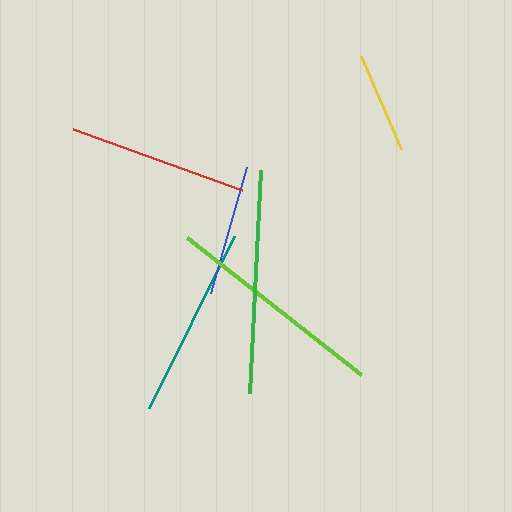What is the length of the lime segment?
The lime segment is approximately 222 pixels long.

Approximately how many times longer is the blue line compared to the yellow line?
The blue line is approximately 1.3 times the length of the yellow line.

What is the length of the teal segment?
The teal segment is approximately 192 pixels long.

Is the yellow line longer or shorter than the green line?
The green line is longer than the yellow line.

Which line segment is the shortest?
The yellow line is the shortest at approximately 102 pixels.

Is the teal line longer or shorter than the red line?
The teal line is longer than the red line.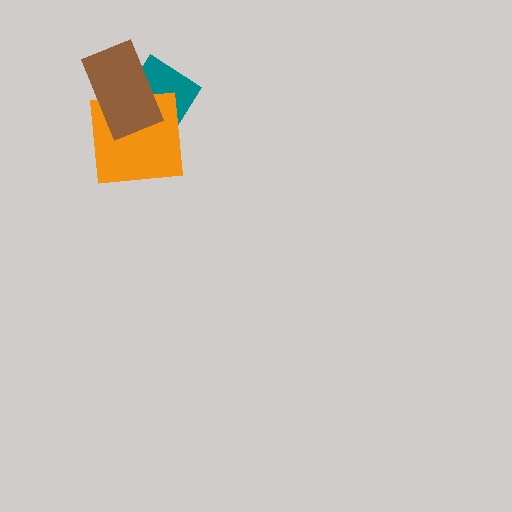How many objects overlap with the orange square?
2 objects overlap with the orange square.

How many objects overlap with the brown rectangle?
2 objects overlap with the brown rectangle.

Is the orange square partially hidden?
Yes, it is partially covered by another shape.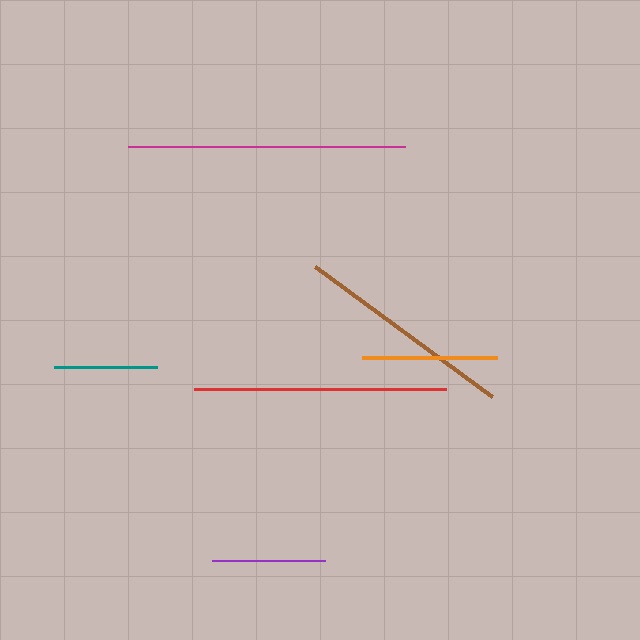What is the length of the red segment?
The red segment is approximately 252 pixels long.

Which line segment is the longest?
The magenta line is the longest at approximately 276 pixels.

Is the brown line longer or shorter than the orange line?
The brown line is longer than the orange line.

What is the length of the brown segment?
The brown segment is approximately 219 pixels long.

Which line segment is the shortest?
The teal line is the shortest at approximately 103 pixels.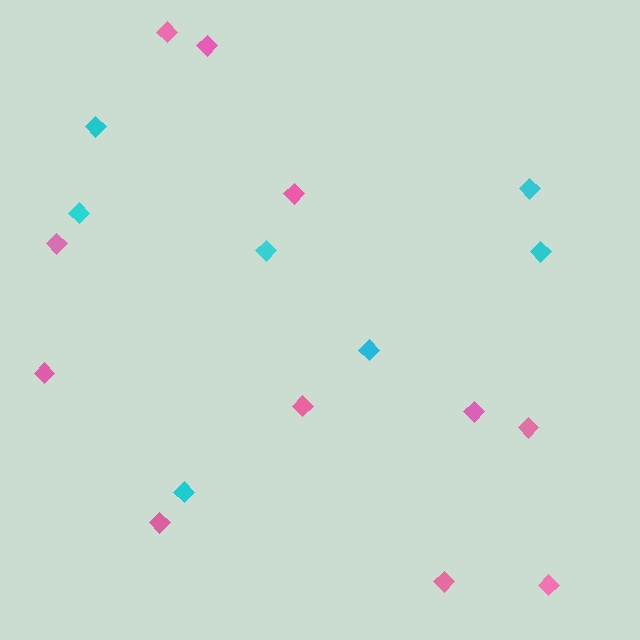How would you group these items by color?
There are 2 groups: one group of pink diamonds (11) and one group of cyan diamonds (7).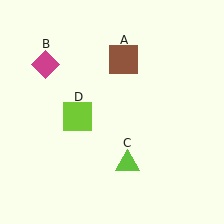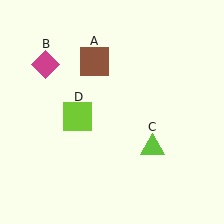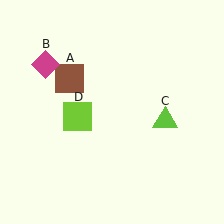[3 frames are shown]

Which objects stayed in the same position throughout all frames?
Magenta diamond (object B) and lime square (object D) remained stationary.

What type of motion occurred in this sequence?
The brown square (object A), lime triangle (object C) rotated counterclockwise around the center of the scene.